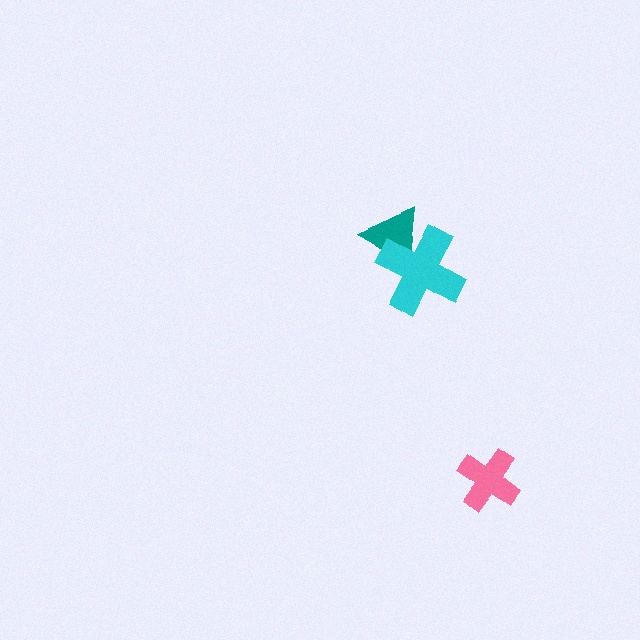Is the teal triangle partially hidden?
Yes, it is partially covered by another shape.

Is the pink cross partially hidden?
No, no other shape covers it.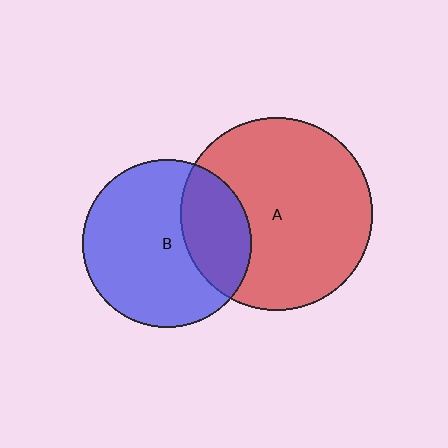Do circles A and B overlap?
Yes.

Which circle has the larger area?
Circle A (red).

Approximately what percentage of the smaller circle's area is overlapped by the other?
Approximately 30%.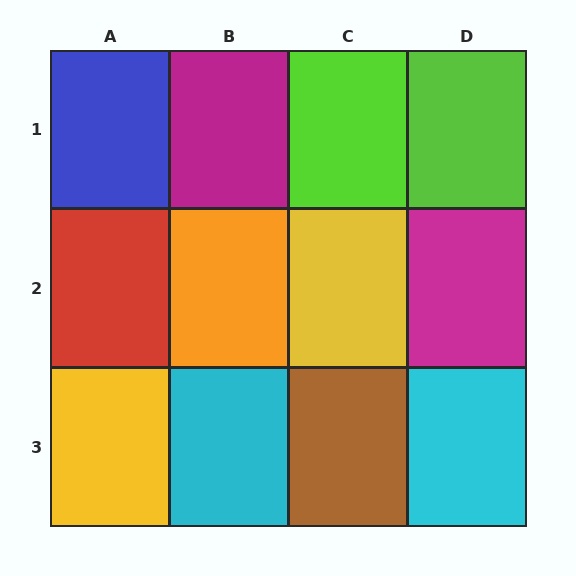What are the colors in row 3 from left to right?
Yellow, cyan, brown, cyan.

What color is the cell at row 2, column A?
Red.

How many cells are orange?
1 cell is orange.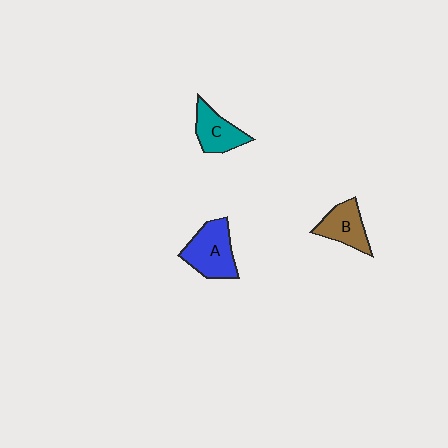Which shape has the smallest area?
Shape C (teal).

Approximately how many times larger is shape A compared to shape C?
Approximately 1.3 times.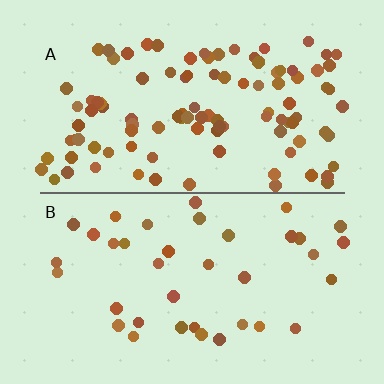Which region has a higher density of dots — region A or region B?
A (the top).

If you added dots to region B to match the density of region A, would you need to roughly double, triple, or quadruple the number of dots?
Approximately triple.